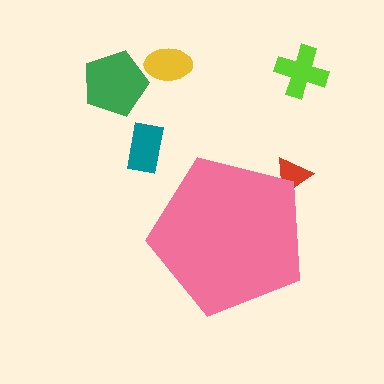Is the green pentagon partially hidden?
No, the green pentagon is fully visible.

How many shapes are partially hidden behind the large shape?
1 shape is partially hidden.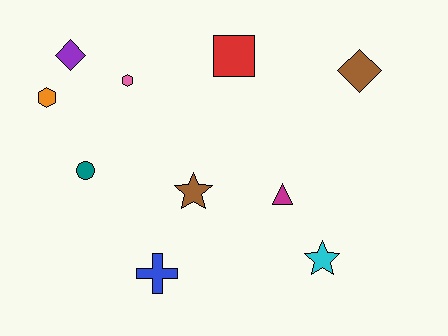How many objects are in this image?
There are 10 objects.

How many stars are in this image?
There are 2 stars.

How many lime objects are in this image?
There are no lime objects.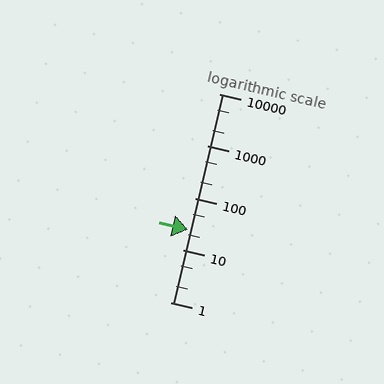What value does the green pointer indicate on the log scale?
The pointer indicates approximately 25.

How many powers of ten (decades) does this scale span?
The scale spans 4 decades, from 1 to 10000.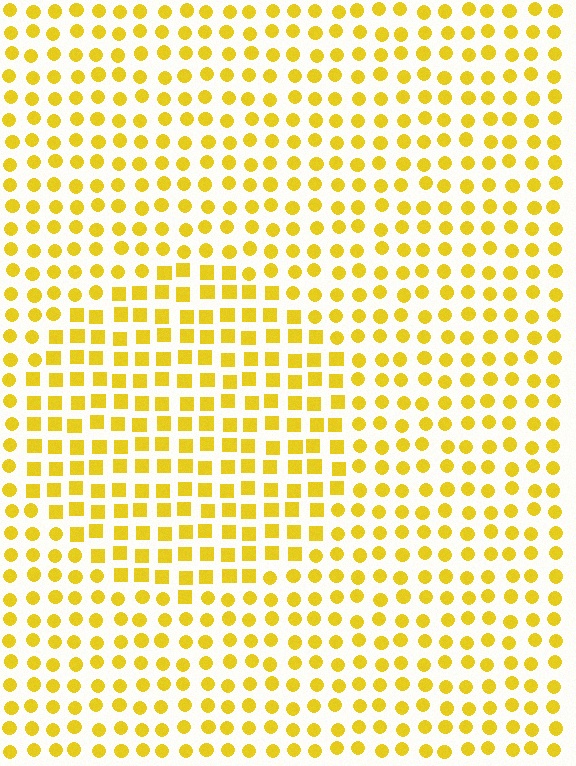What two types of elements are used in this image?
The image uses squares inside the circle region and circles outside it.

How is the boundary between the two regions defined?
The boundary is defined by a change in element shape: squares inside vs. circles outside. All elements share the same color and spacing.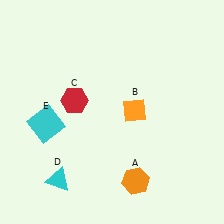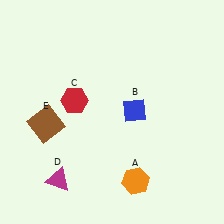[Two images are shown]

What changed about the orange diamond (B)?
In Image 1, B is orange. In Image 2, it changed to blue.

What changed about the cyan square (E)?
In Image 1, E is cyan. In Image 2, it changed to brown.